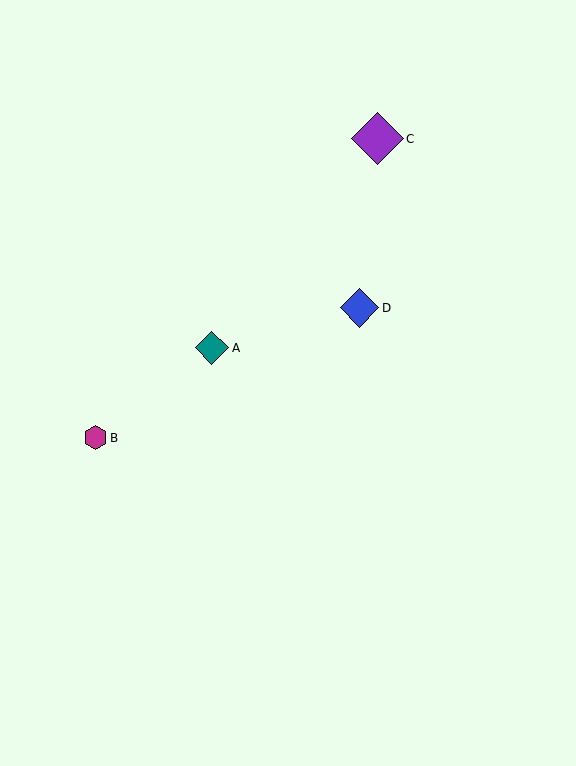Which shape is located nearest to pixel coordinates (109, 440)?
The magenta hexagon (labeled B) at (95, 438) is nearest to that location.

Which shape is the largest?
The purple diamond (labeled C) is the largest.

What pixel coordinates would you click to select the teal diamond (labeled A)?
Click at (212, 348) to select the teal diamond A.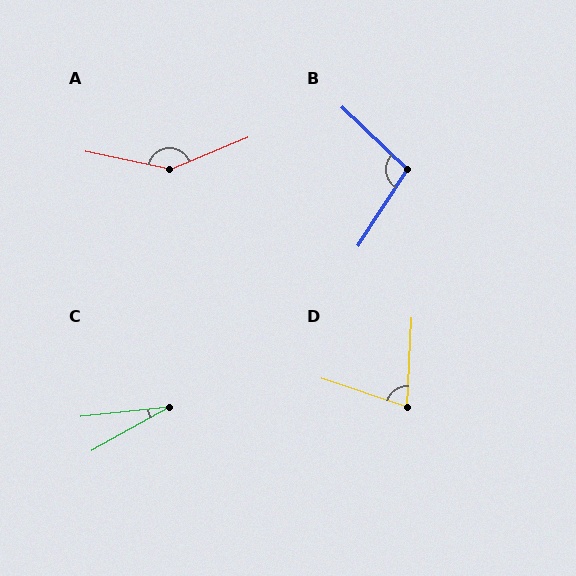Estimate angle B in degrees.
Approximately 101 degrees.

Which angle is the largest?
A, at approximately 146 degrees.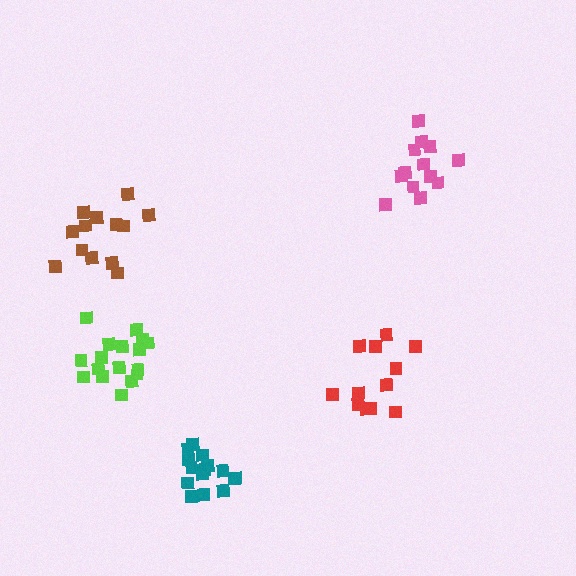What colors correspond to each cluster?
The clusters are colored: brown, red, pink, lime, teal.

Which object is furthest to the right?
The pink cluster is rightmost.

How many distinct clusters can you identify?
There are 5 distinct clusters.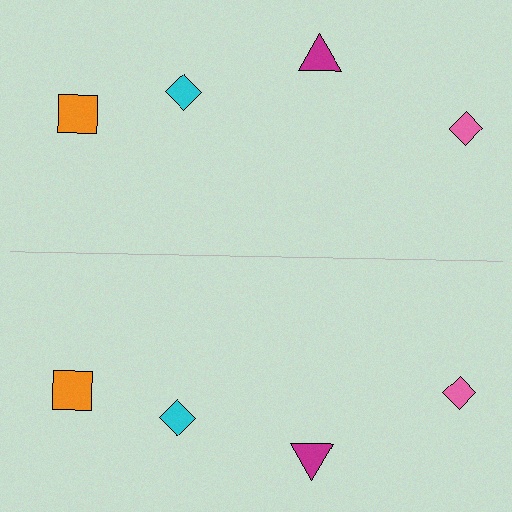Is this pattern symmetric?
Yes, this pattern has bilateral (reflection) symmetry.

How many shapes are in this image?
There are 8 shapes in this image.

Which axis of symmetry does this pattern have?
The pattern has a horizontal axis of symmetry running through the center of the image.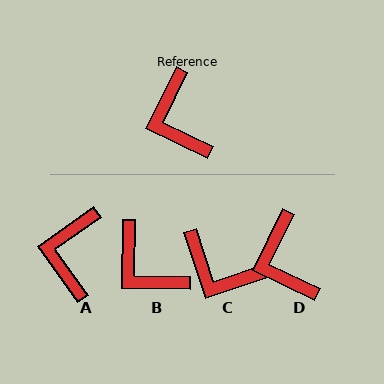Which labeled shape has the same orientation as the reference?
D.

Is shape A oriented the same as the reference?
No, it is off by about 29 degrees.